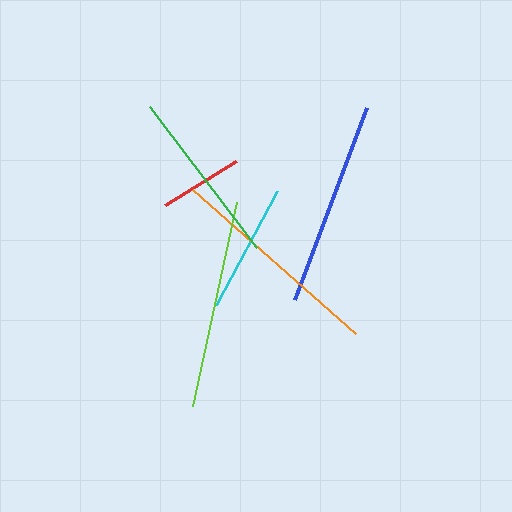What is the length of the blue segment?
The blue segment is approximately 205 pixels long.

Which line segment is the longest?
The orange line is the longest at approximately 218 pixels.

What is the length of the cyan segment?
The cyan segment is approximately 129 pixels long.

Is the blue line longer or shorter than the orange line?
The orange line is longer than the blue line.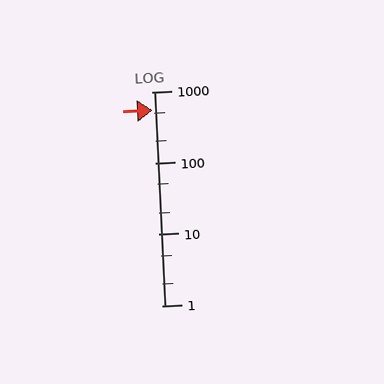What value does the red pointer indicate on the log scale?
The pointer indicates approximately 550.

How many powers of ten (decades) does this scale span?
The scale spans 3 decades, from 1 to 1000.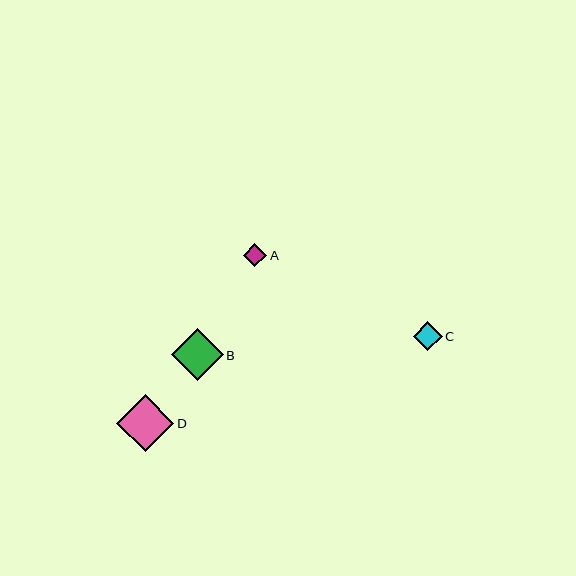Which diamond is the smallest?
Diamond A is the smallest with a size of approximately 23 pixels.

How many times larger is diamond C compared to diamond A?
Diamond C is approximately 1.3 times the size of diamond A.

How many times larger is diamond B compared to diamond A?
Diamond B is approximately 2.2 times the size of diamond A.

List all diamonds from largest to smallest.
From largest to smallest: D, B, C, A.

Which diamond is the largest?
Diamond D is the largest with a size of approximately 57 pixels.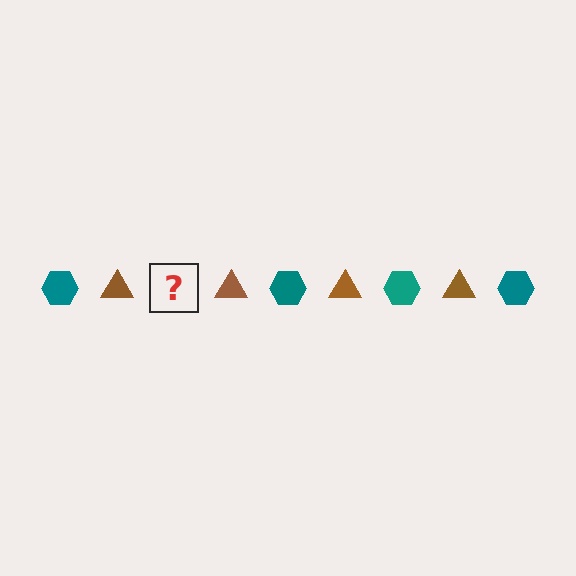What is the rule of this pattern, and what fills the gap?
The rule is that the pattern alternates between teal hexagon and brown triangle. The gap should be filled with a teal hexagon.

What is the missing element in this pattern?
The missing element is a teal hexagon.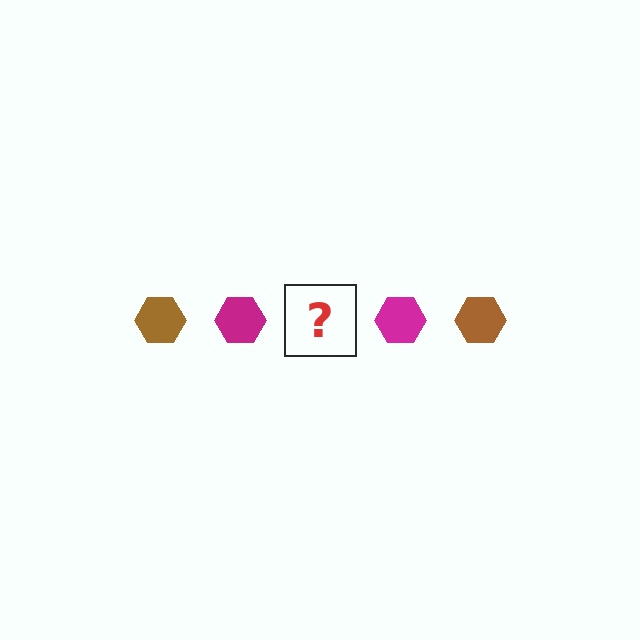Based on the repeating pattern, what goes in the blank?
The blank should be a brown hexagon.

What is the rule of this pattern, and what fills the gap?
The rule is that the pattern cycles through brown, magenta hexagons. The gap should be filled with a brown hexagon.